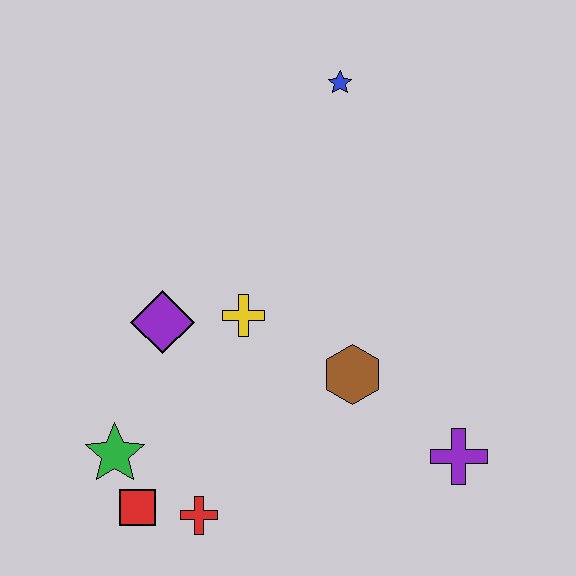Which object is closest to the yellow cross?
The purple diamond is closest to the yellow cross.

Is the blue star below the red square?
No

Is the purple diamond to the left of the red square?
No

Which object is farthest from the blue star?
The red square is farthest from the blue star.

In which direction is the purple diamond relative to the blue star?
The purple diamond is below the blue star.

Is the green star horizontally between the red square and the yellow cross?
No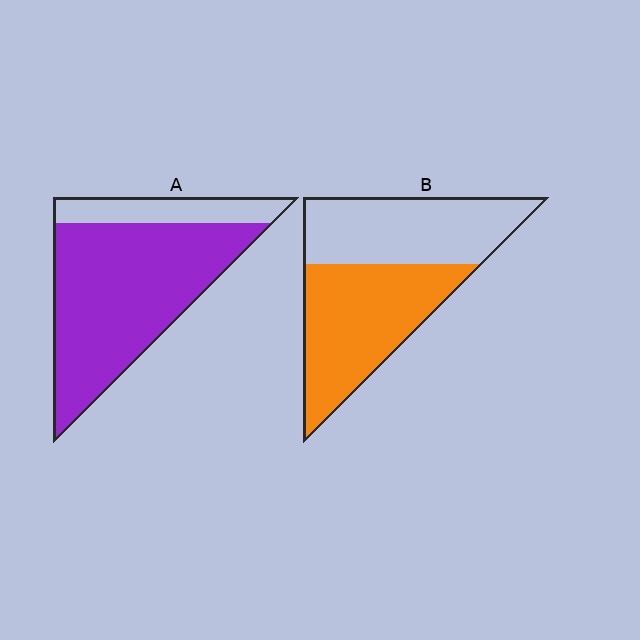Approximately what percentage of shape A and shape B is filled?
A is approximately 80% and B is approximately 55%.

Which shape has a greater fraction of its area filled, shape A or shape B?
Shape A.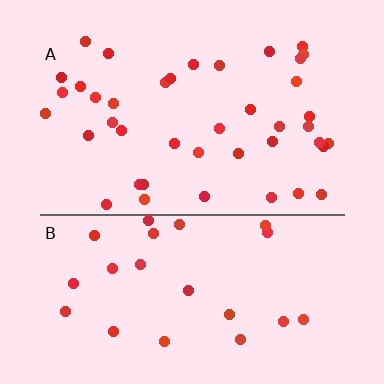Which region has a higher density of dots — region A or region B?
A (the top).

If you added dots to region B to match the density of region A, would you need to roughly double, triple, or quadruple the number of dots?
Approximately double.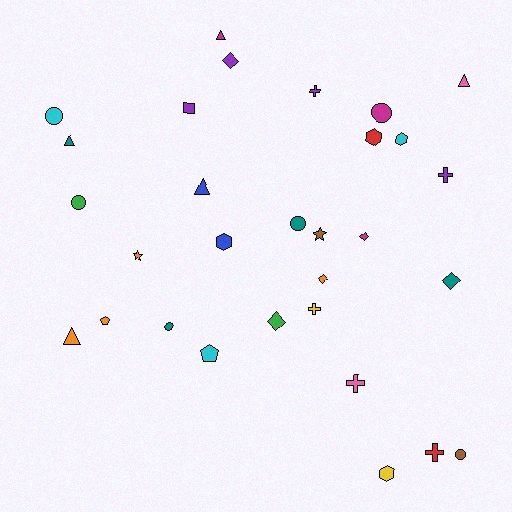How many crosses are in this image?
There are 5 crosses.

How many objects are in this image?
There are 30 objects.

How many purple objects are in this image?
There are 4 purple objects.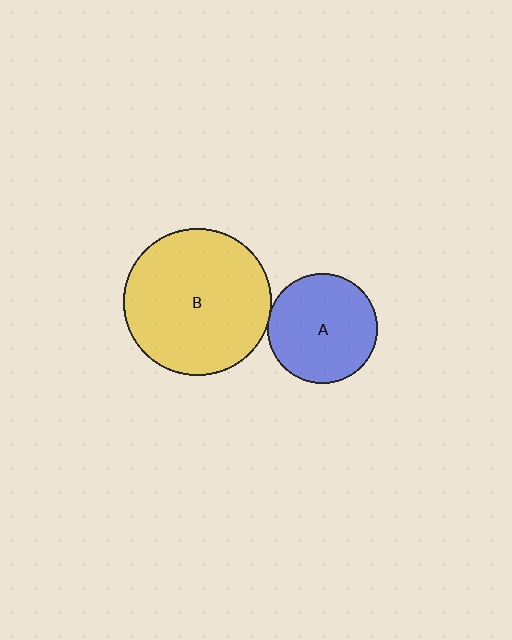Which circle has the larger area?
Circle B (yellow).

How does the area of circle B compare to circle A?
Approximately 1.8 times.